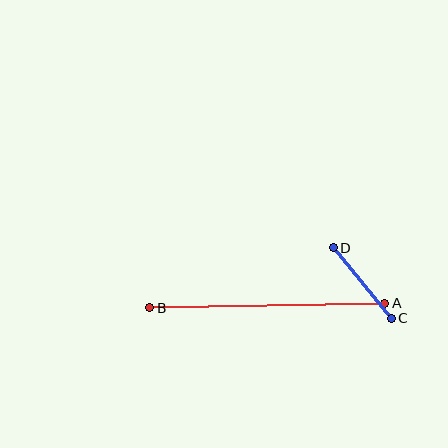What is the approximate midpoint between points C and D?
The midpoint is at approximately (362, 283) pixels.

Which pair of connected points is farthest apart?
Points A and B are farthest apart.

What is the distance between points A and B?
The distance is approximately 236 pixels.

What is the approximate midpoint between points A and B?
The midpoint is at approximately (267, 306) pixels.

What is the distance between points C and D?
The distance is approximately 91 pixels.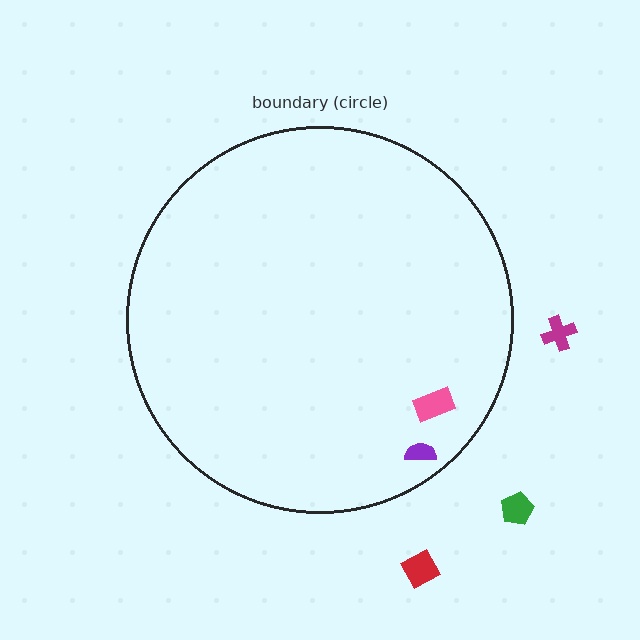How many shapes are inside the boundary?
2 inside, 3 outside.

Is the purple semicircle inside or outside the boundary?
Inside.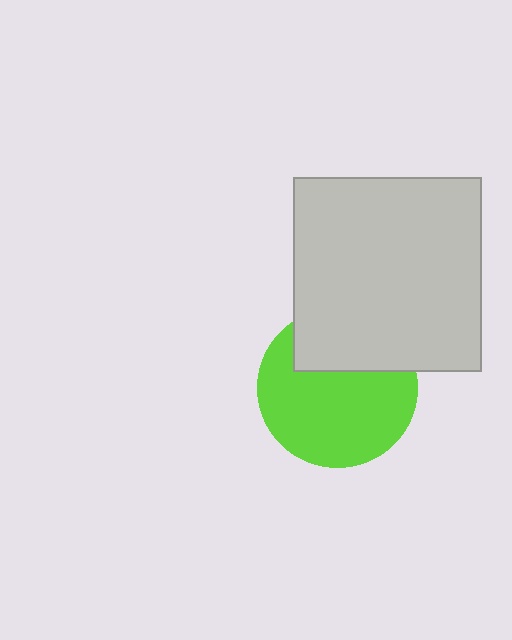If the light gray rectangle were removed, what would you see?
You would see the complete lime circle.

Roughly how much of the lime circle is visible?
Most of it is visible (roughly 69%).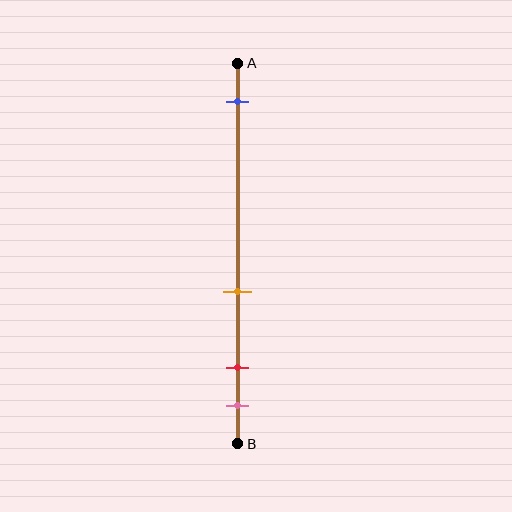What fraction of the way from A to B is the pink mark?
The pink mark is approximately 90% (0.9) of the way from A to B.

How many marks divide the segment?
There are 4 marks dividing the segment.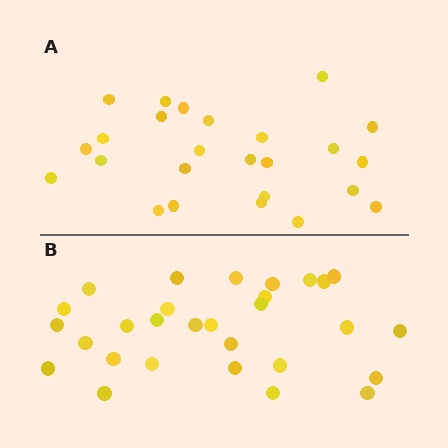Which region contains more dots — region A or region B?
Region B (the bottom region) has more dots.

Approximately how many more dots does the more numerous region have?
Region B has about 4 more dots than region A.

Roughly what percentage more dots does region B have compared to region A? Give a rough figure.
About 15% more.